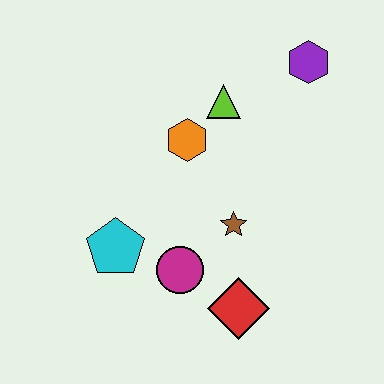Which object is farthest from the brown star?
The purple hexagon is farthest from the brown star.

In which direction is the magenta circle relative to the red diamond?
The magenta circle is to the left of the red diamond.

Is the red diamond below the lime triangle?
Yes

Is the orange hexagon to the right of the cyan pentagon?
Yes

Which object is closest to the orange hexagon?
The lime triangle is closest to the orange hexagon.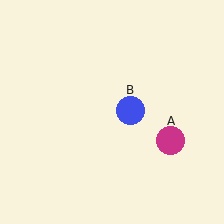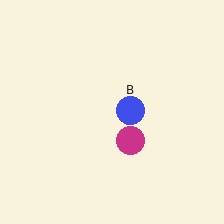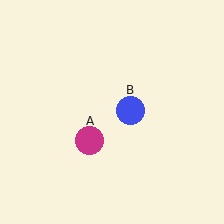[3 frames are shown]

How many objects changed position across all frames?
1 object changed position: magenta circle (object A).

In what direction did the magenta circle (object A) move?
The magenta circle (object A) moved left.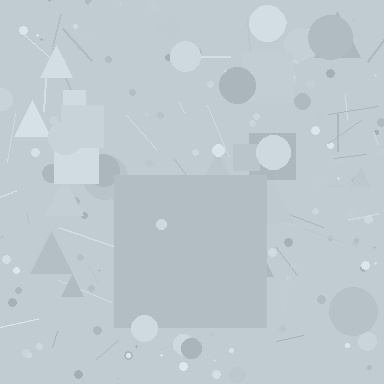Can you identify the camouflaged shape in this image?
The camouflaged shape is a square.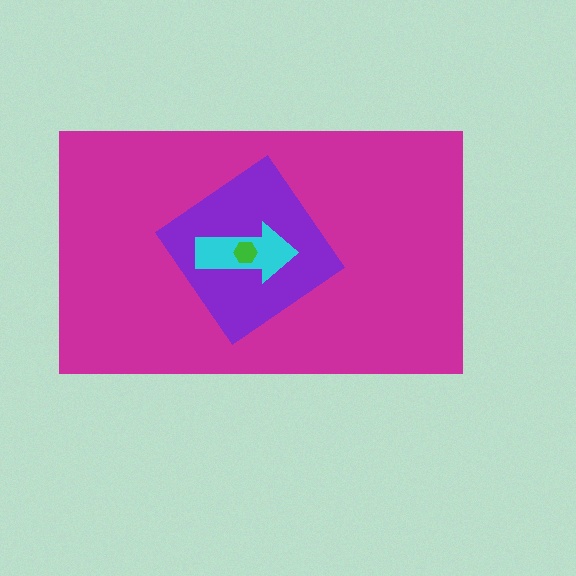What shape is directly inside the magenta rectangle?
The purple diamond.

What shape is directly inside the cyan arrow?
The green hexagon.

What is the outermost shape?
The magenta rectangle.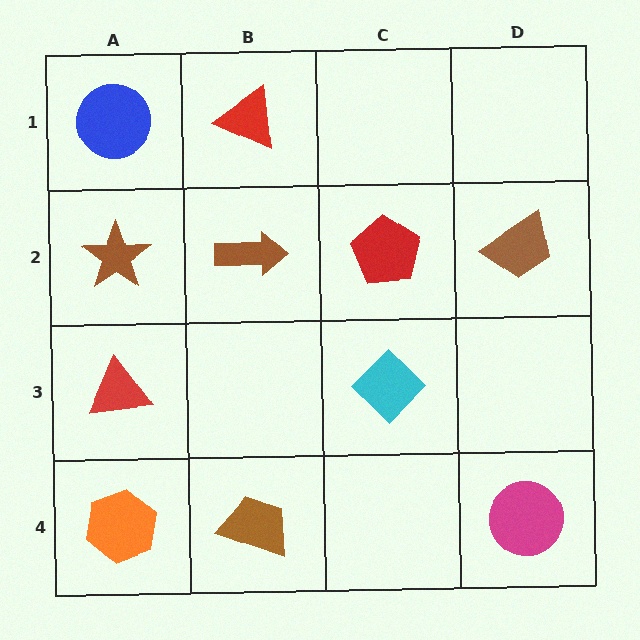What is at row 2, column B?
A brown arrow.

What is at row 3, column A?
A red triangle.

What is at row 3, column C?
A cyan diamond.